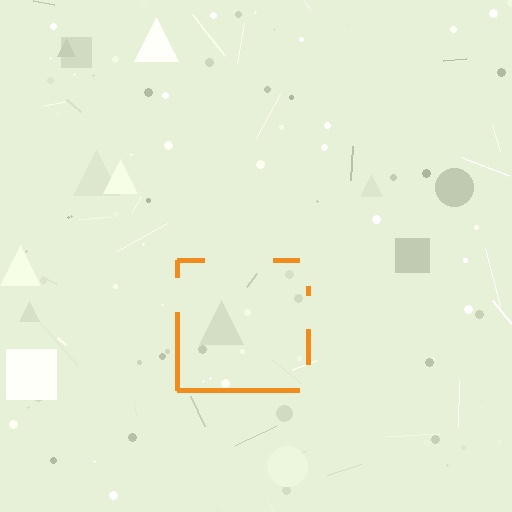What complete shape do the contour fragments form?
The contour fragments form a square.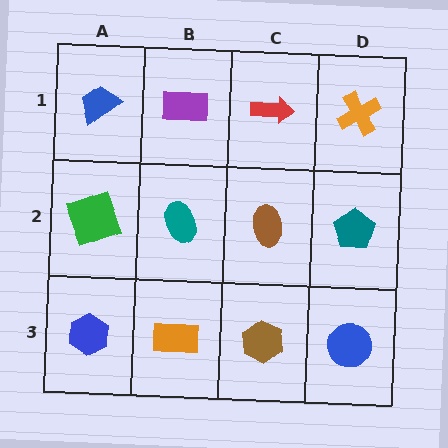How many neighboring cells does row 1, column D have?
2.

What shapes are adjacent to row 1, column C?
A brown ellipse (row 2, column C), a purple rectangle (row 1, column B), an orange cross (row 1, column D).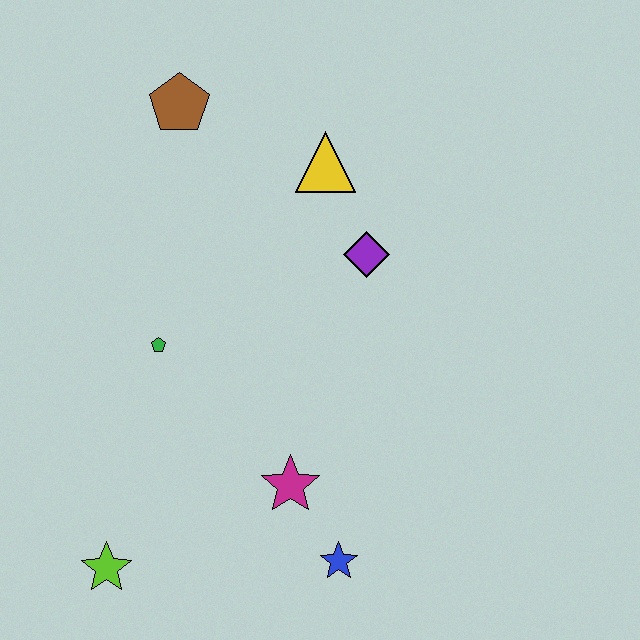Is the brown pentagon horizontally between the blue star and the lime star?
Yes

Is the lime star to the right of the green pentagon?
No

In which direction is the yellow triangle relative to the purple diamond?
The yellow triangle is above the purple diamond.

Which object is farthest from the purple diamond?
The lime star is farthest from the purple diamond.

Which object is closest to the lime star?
The magenta star is closest to the lime star.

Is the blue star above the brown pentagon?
No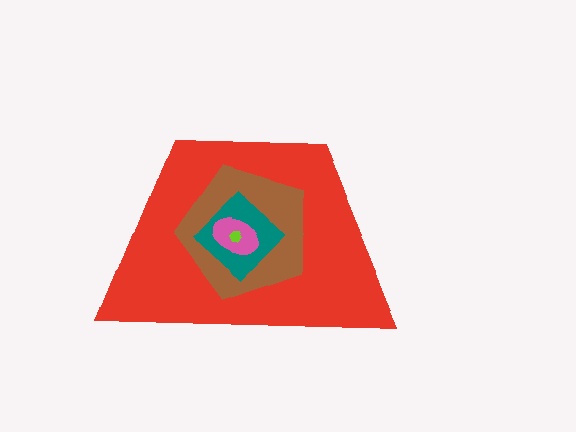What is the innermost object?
The lime hexagon.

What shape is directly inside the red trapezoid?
The brown pentagon.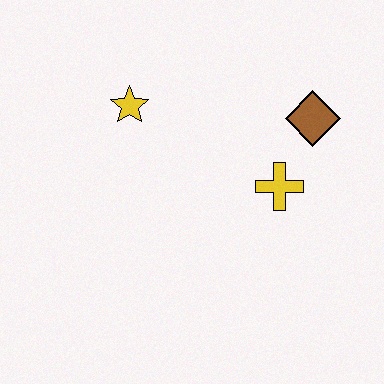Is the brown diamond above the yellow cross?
Yes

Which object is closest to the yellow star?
The yellow cross is closest to the yellow star.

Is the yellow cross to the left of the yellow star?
No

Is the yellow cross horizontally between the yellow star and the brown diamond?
Yes